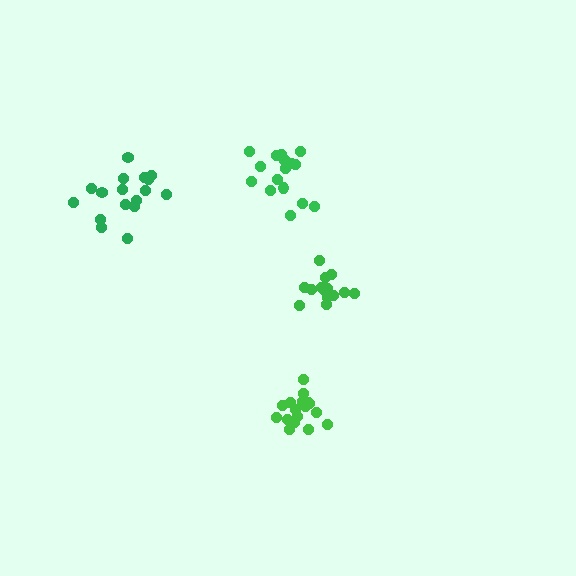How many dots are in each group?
Group 1: 17 dots, Group 2: 17 dots, Group 3: 17 dots, Group 4: 14 dots (65 total).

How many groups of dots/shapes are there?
There are 4 groups.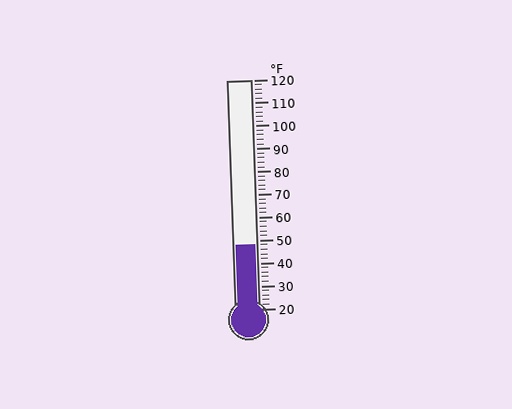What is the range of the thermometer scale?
The thermometer scale ranges from 20°F to 120°F.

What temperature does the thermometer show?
The thermometer shows approximately 48°F.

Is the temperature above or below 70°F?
The temperature is below 70°F.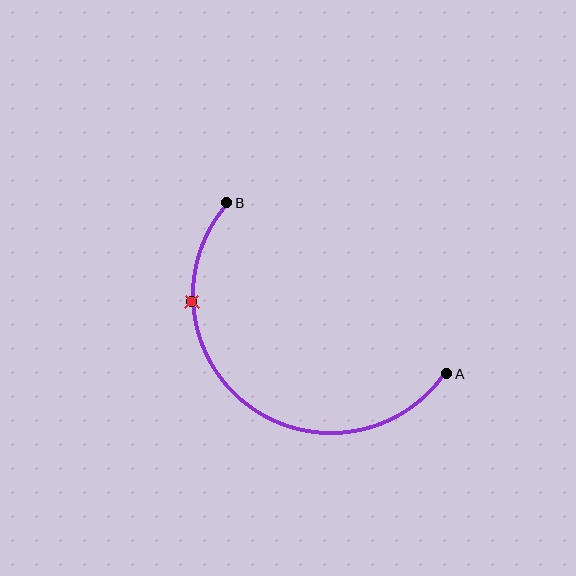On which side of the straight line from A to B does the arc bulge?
The arc bulges below and to the left of the straight line connecting A and B.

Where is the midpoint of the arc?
The arc midpoint is the point on the curve farthest from the straight line joining A and B. It sits below and to the left of that line.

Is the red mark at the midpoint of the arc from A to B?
No. The red mark lies on the arc but is closer to endpoint B. The arc midpoint would be at the point on the curve equidistant along the arc from both A and B.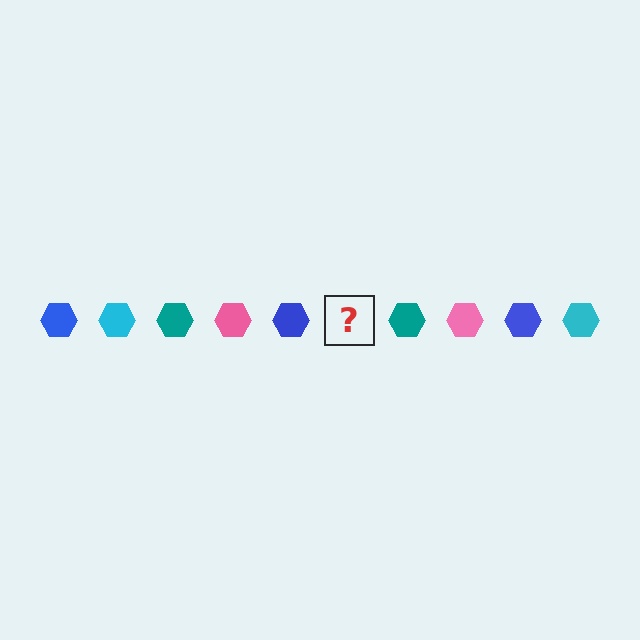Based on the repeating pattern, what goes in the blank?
The blank should be a cyan hexagon.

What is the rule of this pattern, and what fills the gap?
The rule is that the pattern cycles through blue, cyan, teal, pink hexagons. The gap should be filled with a cyan hexagon.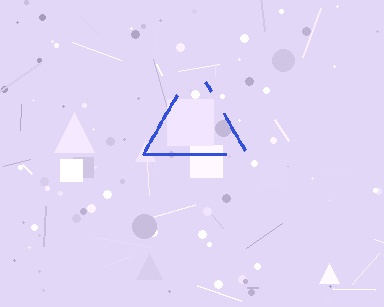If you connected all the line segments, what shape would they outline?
They would outline a triangle.